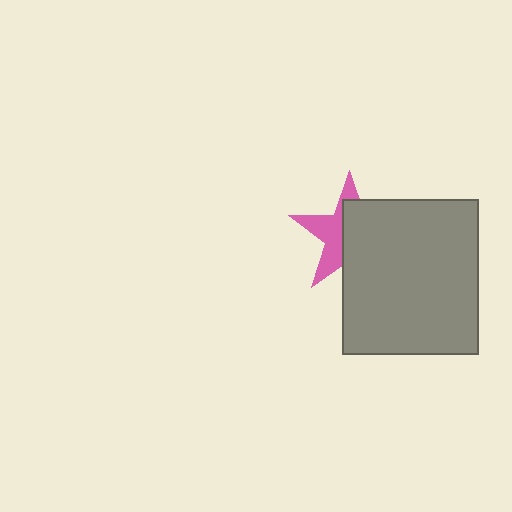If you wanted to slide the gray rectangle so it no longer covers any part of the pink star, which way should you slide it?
Slide it right — that is the most direct way to separate the two shapes.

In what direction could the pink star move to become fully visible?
The pink star could move left. That would shift it out from behind the gray rectangle entirely.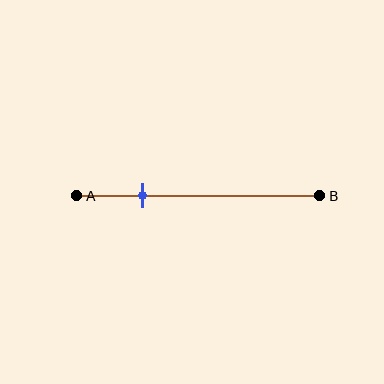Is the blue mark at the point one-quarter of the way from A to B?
Yes, the mark is approximately at the one-quarter point.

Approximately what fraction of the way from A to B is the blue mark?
The blue mark is approximately 25% of the way from A to B.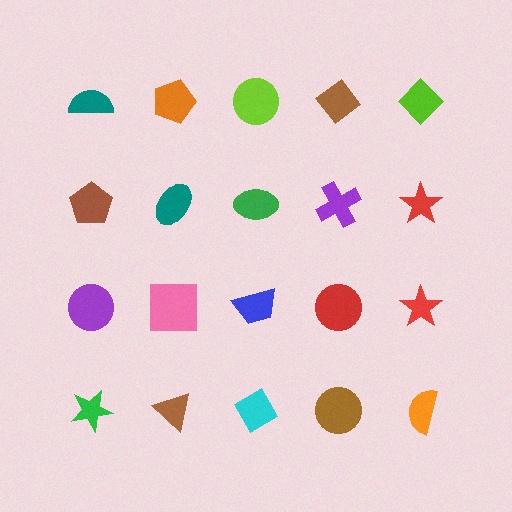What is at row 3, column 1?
A purple circle.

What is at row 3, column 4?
A red circle.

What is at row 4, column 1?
A green star.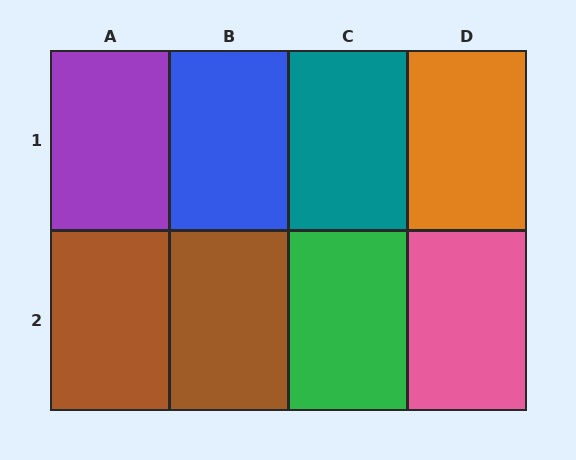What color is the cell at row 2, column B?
Brown.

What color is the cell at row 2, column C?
Green.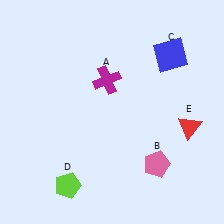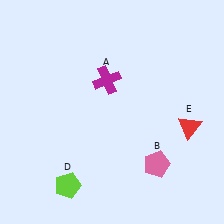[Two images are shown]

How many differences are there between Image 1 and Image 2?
There is 1 difference between the two images.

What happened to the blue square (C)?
The blue square (C) was removed in Image 2. It was in the top-right area of Image 1.